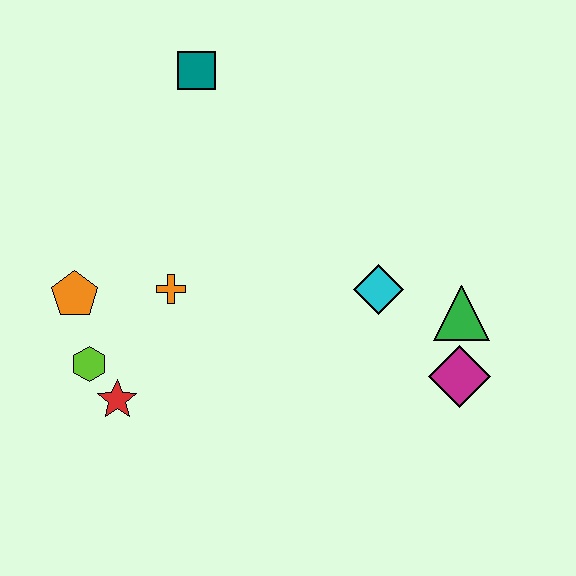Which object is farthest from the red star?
The green triangle is farthest from the red star.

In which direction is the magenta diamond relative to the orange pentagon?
The magenta diamond is to the right of the orange pentagon.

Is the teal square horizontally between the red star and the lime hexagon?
No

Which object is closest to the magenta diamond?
The green triangle is closest to the magenta diamond.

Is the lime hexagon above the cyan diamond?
No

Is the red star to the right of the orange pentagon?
Yes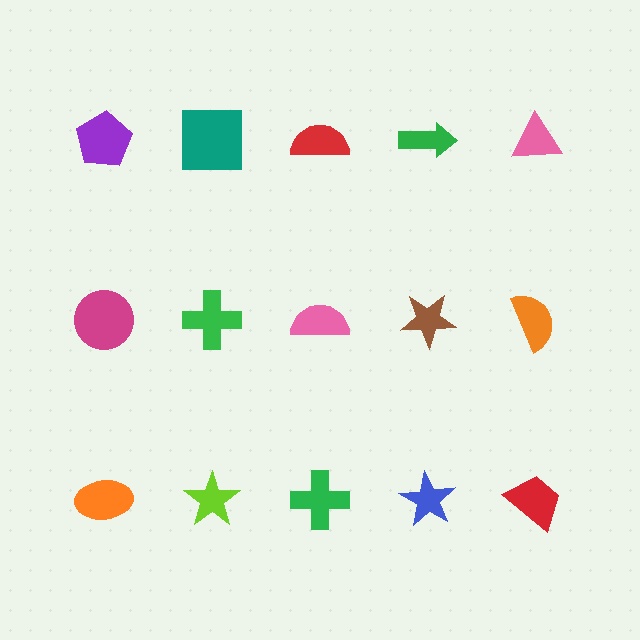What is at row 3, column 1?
An orange ellipse.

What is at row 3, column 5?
A red trapezoid.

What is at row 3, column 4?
A blue star.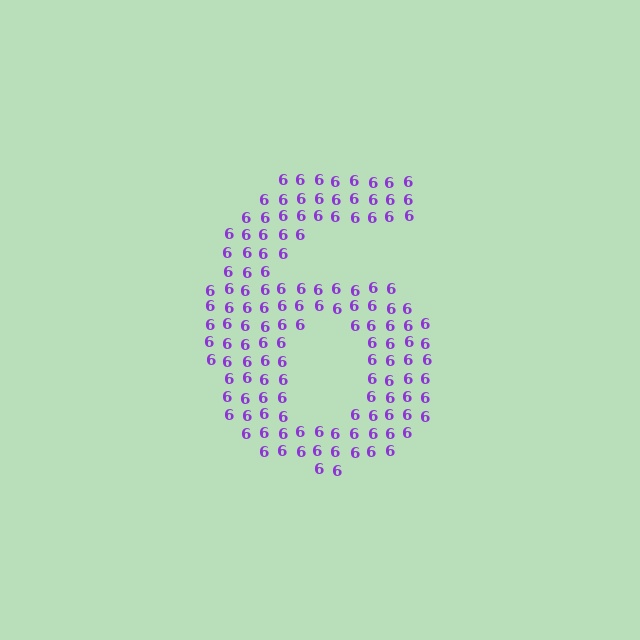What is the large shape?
The large shape is the digit 6.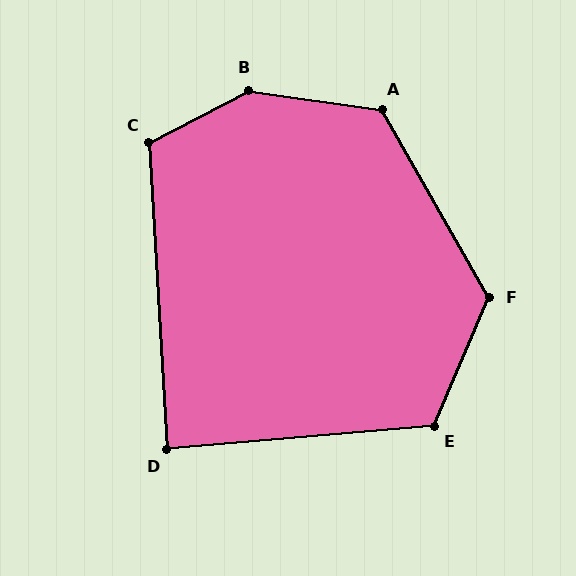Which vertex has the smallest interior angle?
D, at approximately 89 degrees.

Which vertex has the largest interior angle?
B, at approximately 144 degrees.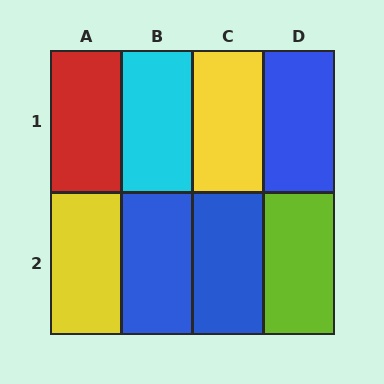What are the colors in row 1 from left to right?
Red, cyan, yellow, blue.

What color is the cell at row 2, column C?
Blue.